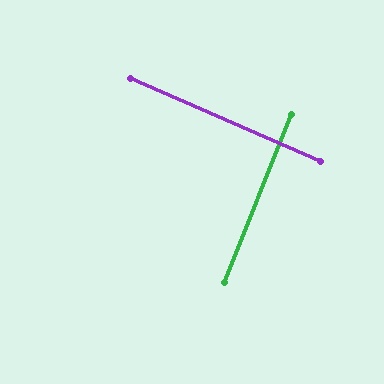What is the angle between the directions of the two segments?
Approximately 88 degrees.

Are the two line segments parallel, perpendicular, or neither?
Perpendicular — they meet at approximately 88°.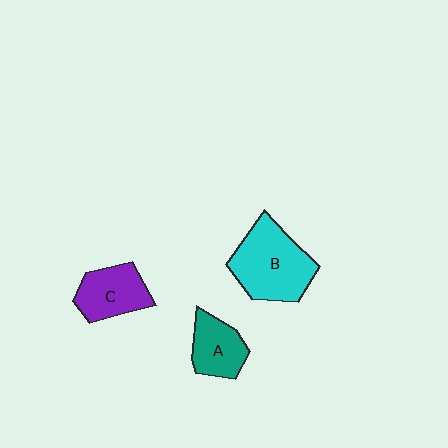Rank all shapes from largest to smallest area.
From largest to smallest: B (cyan), C (purple), A (teal).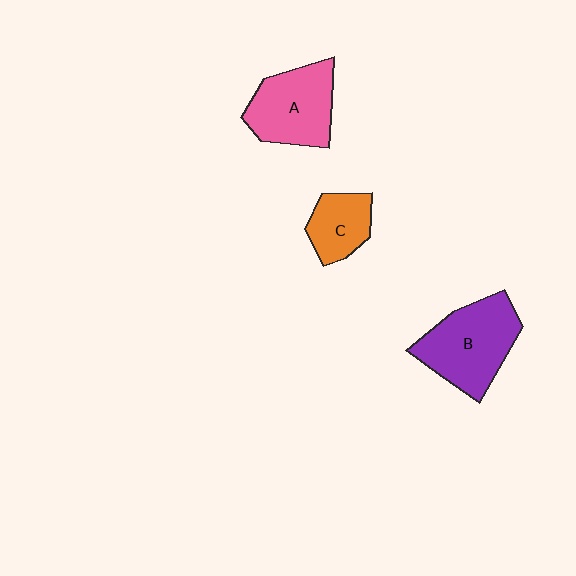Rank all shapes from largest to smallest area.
From largest to smallest: B (purple), A (pink), C (orange).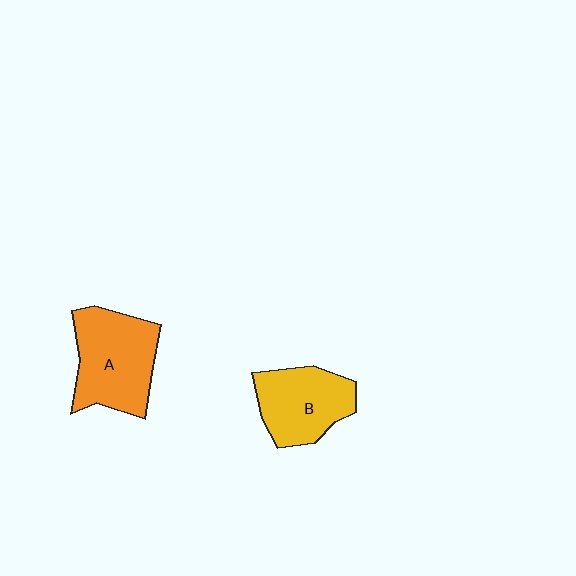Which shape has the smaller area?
Shape B (yellow).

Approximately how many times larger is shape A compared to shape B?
Approximately 1.2 times.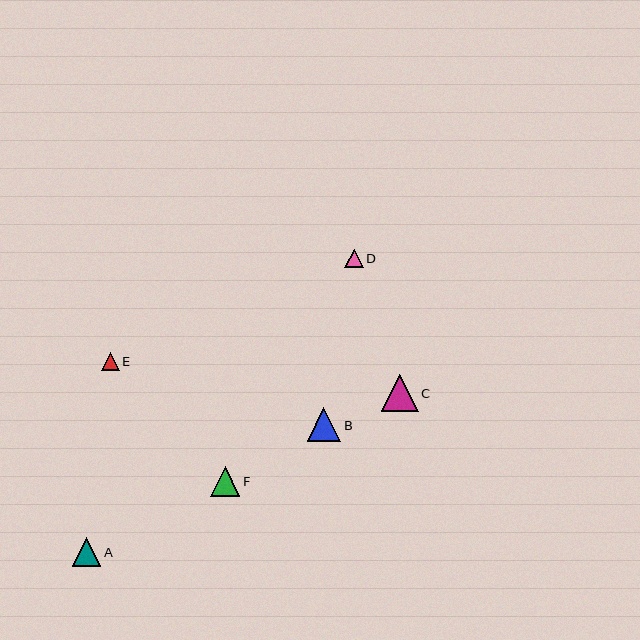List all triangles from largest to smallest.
From largest to smallest: C, B, F, A, D, E.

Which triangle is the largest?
Triangle C is the largest with a size of approximately 37 pixels.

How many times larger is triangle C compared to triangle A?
Triangle C is approximately 1.3 times the size of triangle A.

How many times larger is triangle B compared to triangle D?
Triangle B is approximately 1.8 times the size of triangle D.